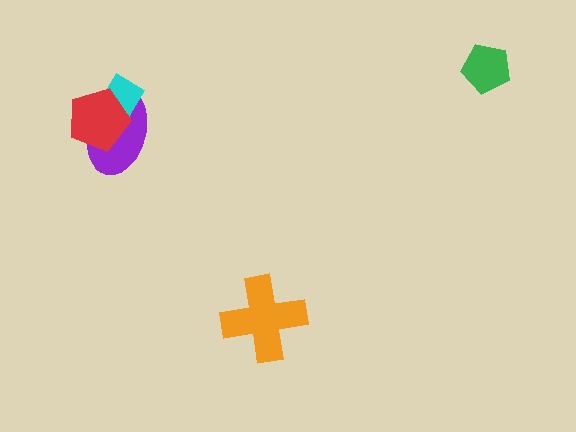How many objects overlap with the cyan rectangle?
2 objects overlap with the cyan rectangle.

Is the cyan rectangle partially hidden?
Yes, it is partially covered by another shape.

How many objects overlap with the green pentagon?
0 objects overlap with the green pentagon.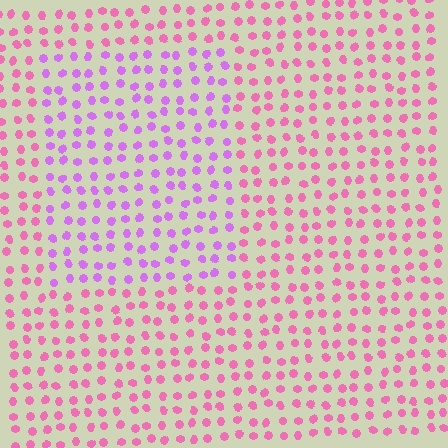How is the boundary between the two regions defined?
The boundary is defined purely by a slight shift in hue (about 40 degrees). Spacing, size, and orientation are identical on both sides.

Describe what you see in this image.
The image is filled with small pink elements in a uniform arrangement. A rectangle-shaped region is visible where the elements are tinted to a slightly different hue, forming a subtle color boundary.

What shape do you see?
I see a rectangle.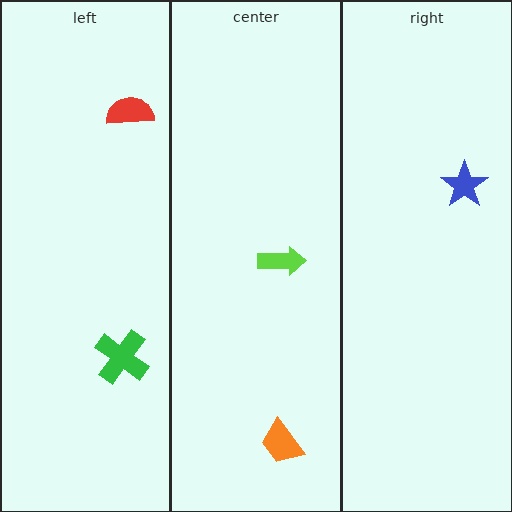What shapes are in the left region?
The green cross, the red semicircle.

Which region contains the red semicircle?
The left region.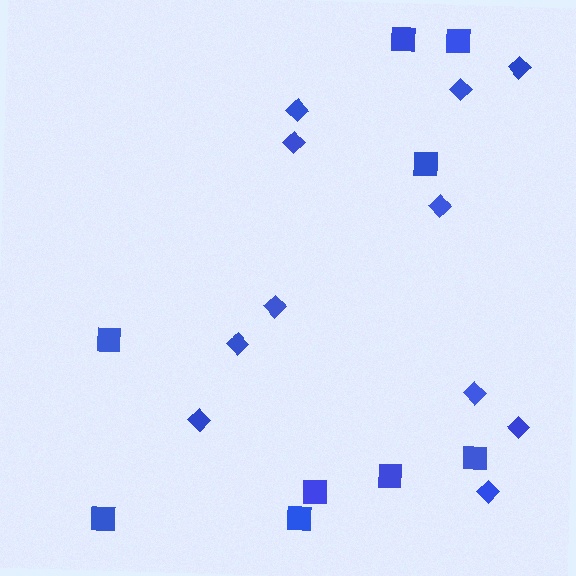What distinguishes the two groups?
There are 2 groups: one group of diamonds (11) and one group of squares (9).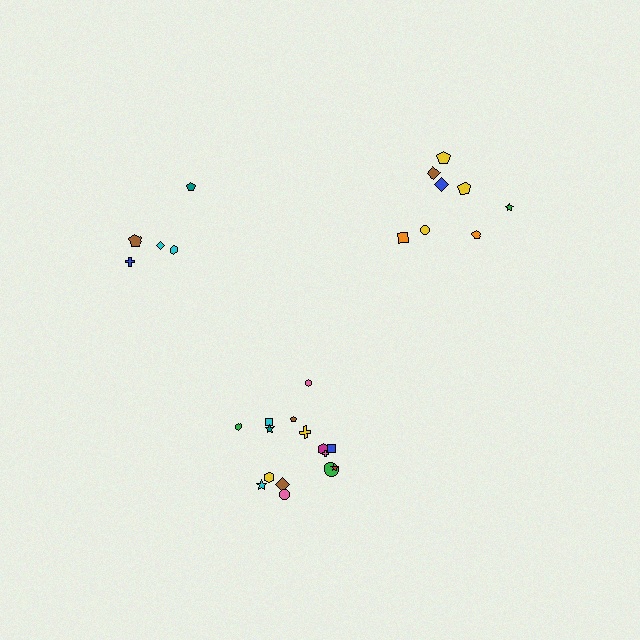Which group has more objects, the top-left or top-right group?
The top-right group.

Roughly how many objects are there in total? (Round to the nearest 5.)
Roughly 30 objects in total.